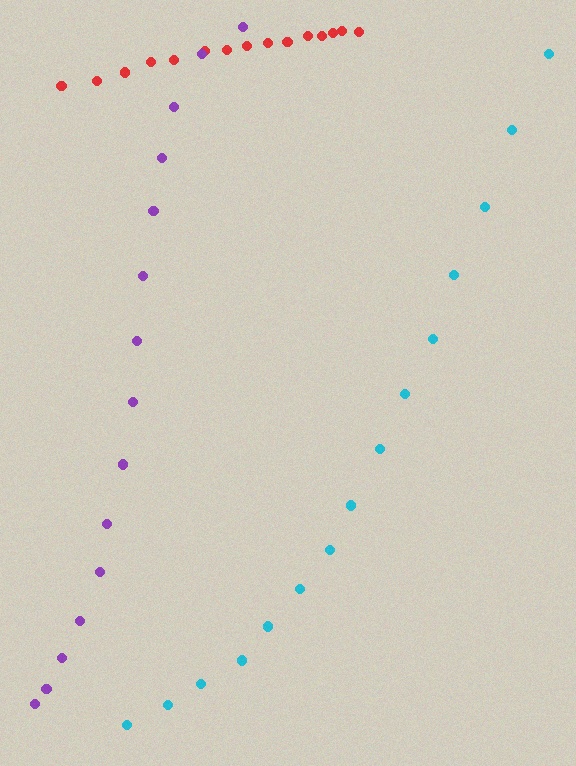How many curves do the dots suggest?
There are 3 distinct paths.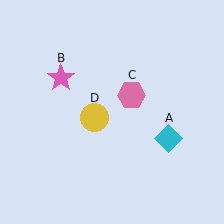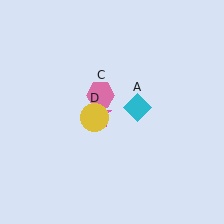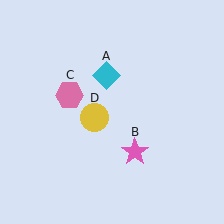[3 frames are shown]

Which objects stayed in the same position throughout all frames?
Yellow circle (object D) remained stationary.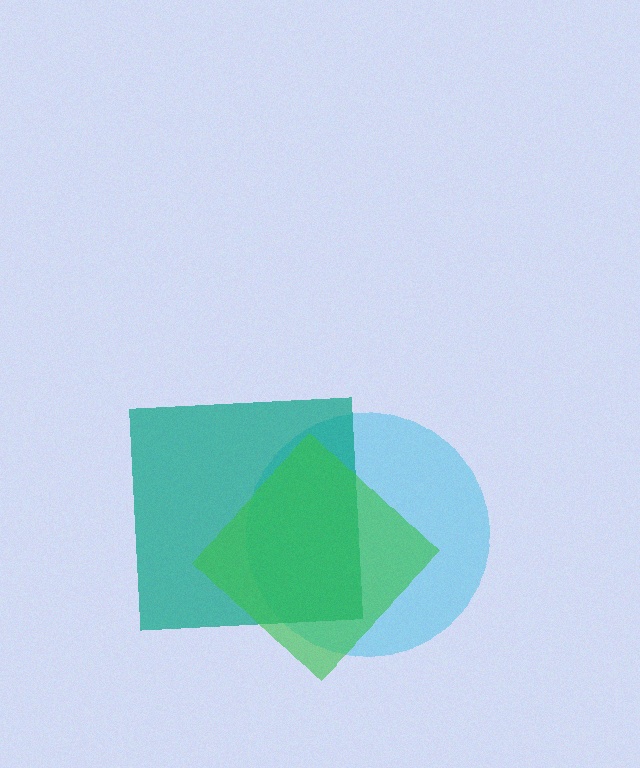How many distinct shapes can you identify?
There are 3 distinct shapes: a cyan circle, a teal square, a green diamond.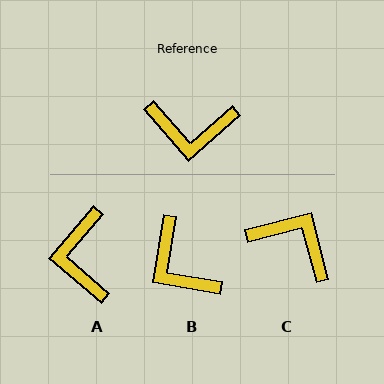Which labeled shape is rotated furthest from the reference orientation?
C, about 153 degrees away.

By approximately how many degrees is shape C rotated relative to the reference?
Approximately 153 degrees counter-clockwise.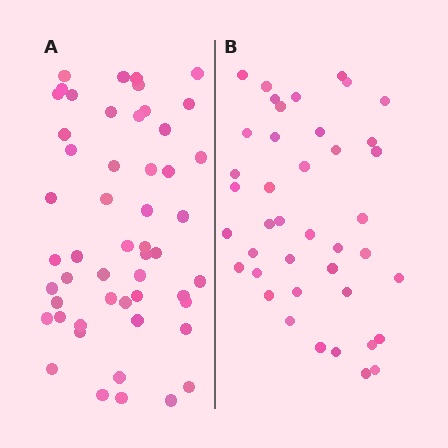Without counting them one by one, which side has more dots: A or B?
Region A (the left region) has more dots.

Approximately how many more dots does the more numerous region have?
Region A has roughly 12 or so more dots than region B.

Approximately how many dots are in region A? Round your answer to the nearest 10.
About 50 dots. (The exact count is 52, which rounds to 50.)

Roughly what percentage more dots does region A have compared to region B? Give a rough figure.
About 25% more.